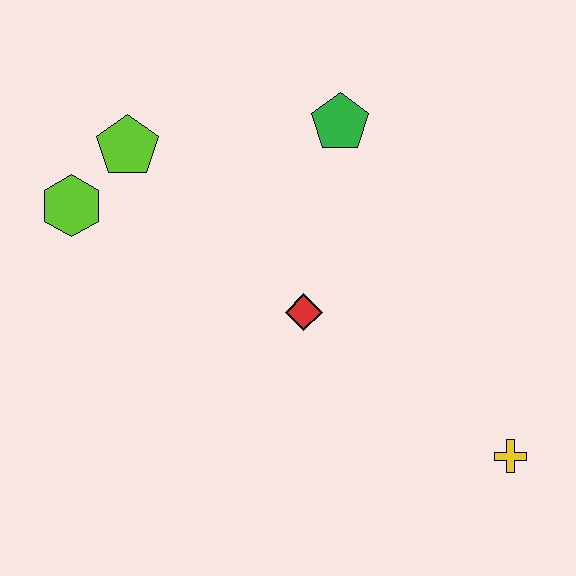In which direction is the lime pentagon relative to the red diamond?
The lime pentagon is to the left of the red diamond.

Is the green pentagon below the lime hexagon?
No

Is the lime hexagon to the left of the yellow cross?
Yes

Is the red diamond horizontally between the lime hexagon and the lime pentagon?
No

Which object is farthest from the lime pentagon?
The yellow cross is farthest from the lime pentagon.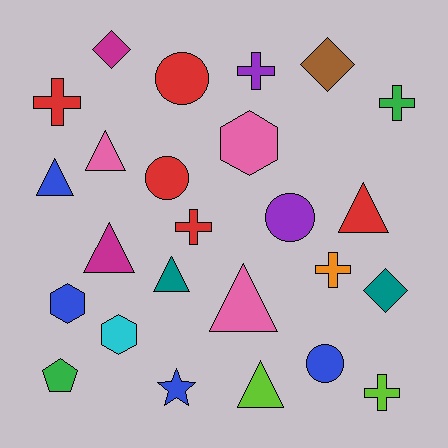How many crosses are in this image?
There are 6 crosses.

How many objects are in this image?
There are 25 objects.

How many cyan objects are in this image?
There is 1 cyan object.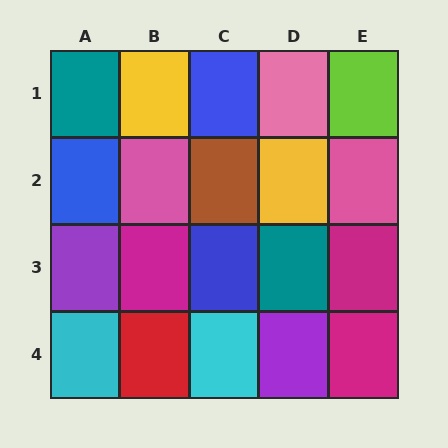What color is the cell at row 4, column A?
Cyan.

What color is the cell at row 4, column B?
Red.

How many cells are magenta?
3 cells are magenta.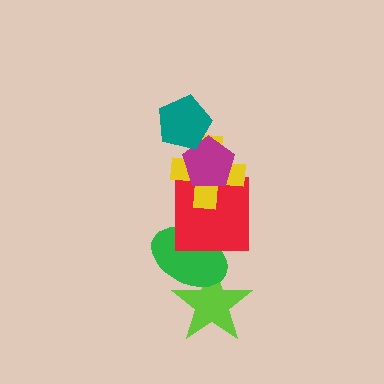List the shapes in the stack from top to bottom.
From top to bottom: the teal pentagon, the magenta pentagon, the yellow cross, the red square, the green ellipse, the lime star.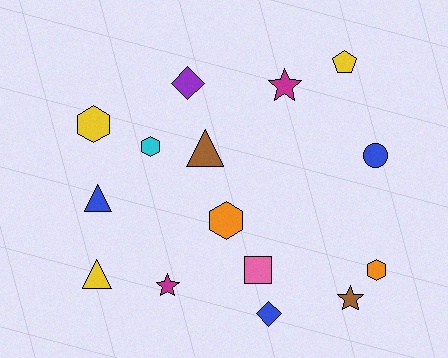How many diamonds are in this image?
There are 2 diamonds.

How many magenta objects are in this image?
There are 2 magenta objects.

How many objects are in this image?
There are 15 objects.